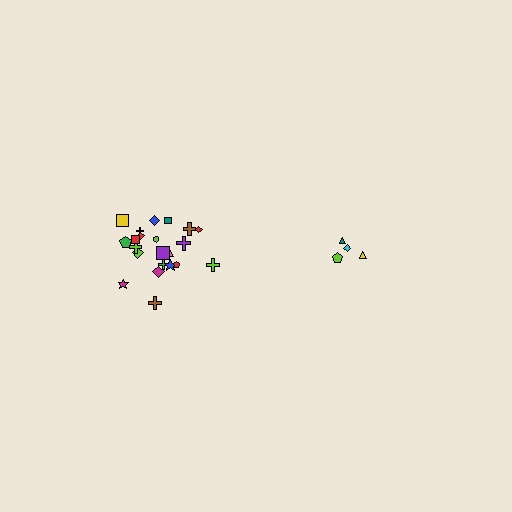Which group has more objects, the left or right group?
The left group.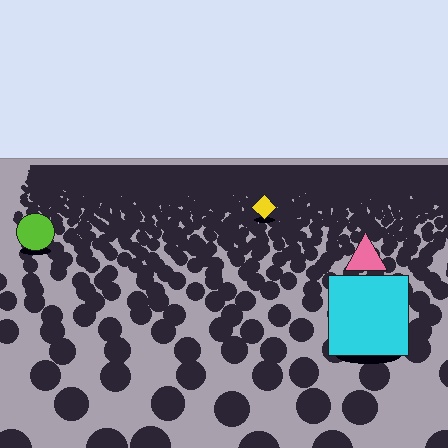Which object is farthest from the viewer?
The yellow diamond is farthest from the viewer. It appears smaller and the ground texture around it is denser.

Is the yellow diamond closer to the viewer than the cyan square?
No. The cyan square is closer — you can tell from the texture gradient: the ground texture is coarser near it.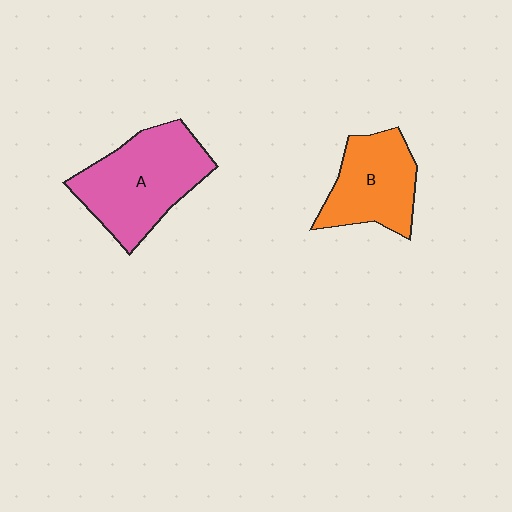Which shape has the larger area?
Shape A (pink).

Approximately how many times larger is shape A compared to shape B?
Approximately 1.4 times.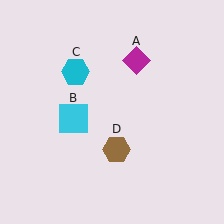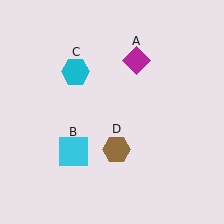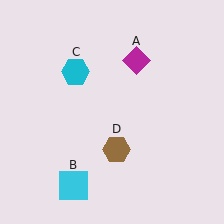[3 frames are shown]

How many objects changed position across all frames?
1 object changed position: cyan square (object B).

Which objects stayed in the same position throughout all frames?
Magenta diamond (object A) and cyan hexagon (object C) and brown hexagon (object D) remained stationary.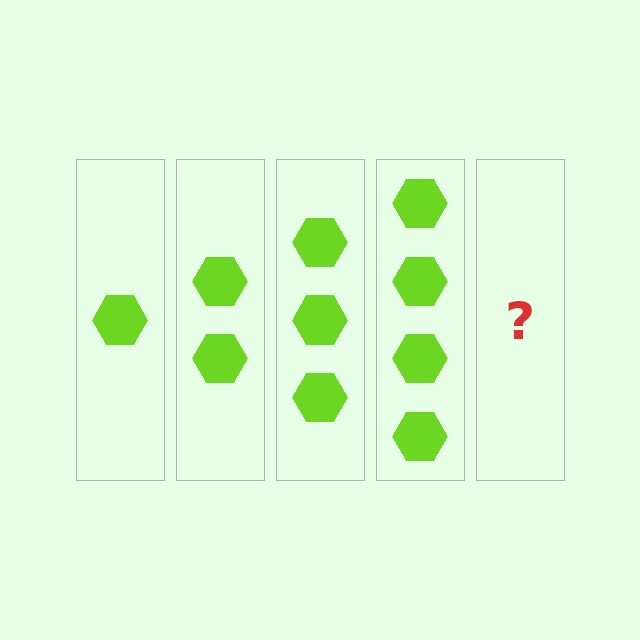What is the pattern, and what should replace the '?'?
The pattern is that each step adds one more hexagon. The '?' should be 5 hexagons.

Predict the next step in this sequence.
The next step is 5 hexagons.